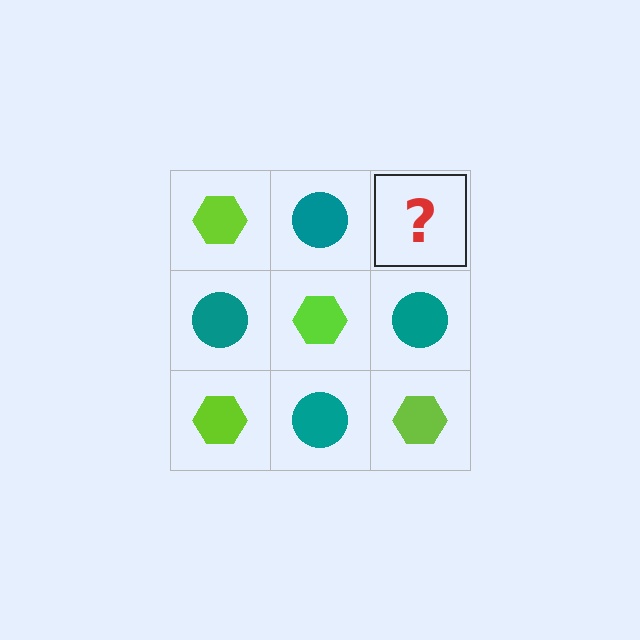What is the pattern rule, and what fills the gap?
The rule is that it alternates lime hexagon and teal circle in a checkerboard pattern. The gap should be filled with a lime hexagon.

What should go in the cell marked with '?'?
The missing cell should contain a lime hexagon.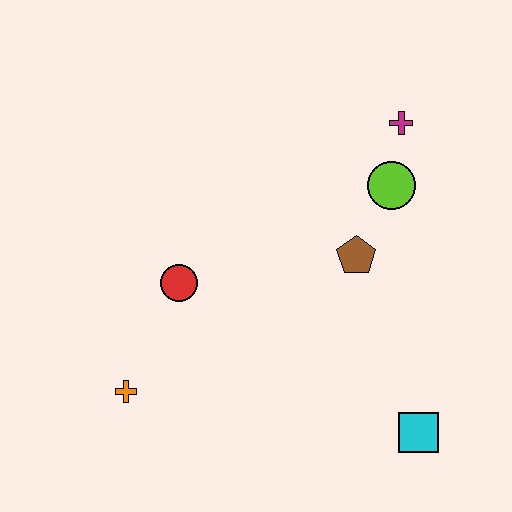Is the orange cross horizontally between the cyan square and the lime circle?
No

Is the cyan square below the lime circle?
Yes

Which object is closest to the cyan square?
The brown pentagon is closest to the cyan square.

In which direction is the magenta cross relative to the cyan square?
The magenta cross is above the cyan square.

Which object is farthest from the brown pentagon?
The orange cross is farthest from the brown pentagon.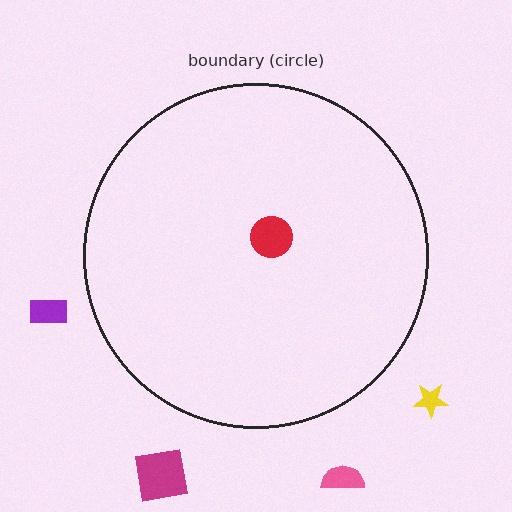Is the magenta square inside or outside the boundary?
Outside.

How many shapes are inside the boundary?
1 inside, 4 outside.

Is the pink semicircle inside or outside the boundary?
Outside.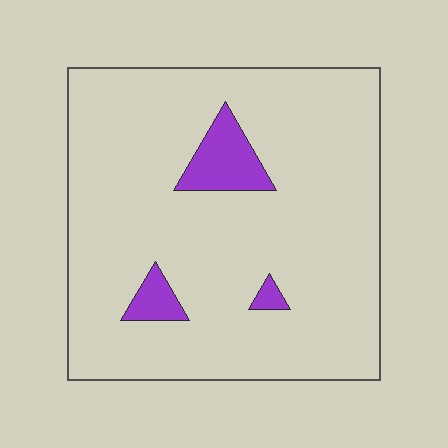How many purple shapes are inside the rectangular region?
3.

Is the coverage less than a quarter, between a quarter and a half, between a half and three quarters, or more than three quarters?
Less than a quarter.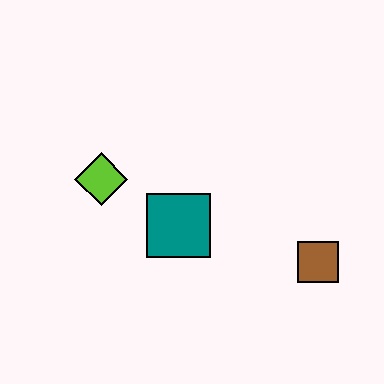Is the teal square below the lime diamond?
Yes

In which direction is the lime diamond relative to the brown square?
The lime diamond is to the left of the brown square.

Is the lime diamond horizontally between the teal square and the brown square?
No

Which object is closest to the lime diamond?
The teal square is closest to the lime diamond.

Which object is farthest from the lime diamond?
The brown square is farthest from the lime diamond.